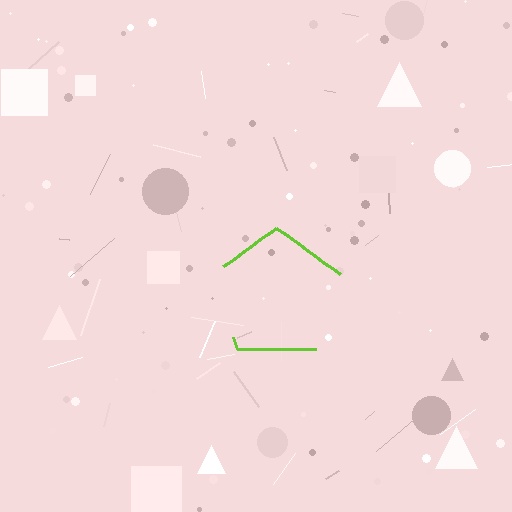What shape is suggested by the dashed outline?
The dashed outline suggests a pentagon.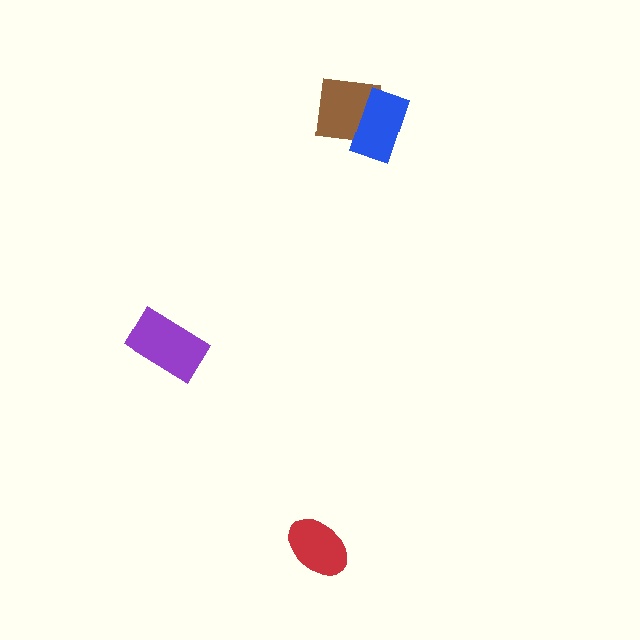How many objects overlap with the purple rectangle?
0 objects overlap with the purple rectangle.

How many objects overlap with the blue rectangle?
1 object overlaps with the blue rectangle.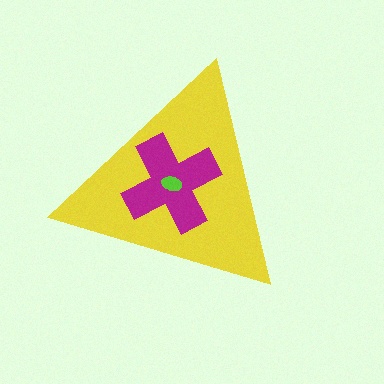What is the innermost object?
The lime ellipse.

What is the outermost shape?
The yellow triangle.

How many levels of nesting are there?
3.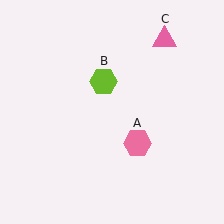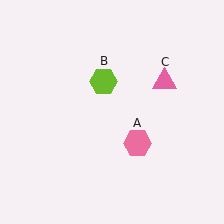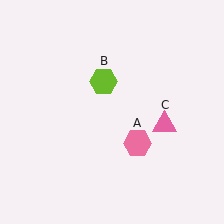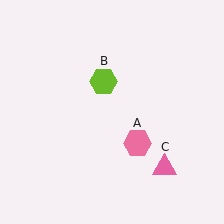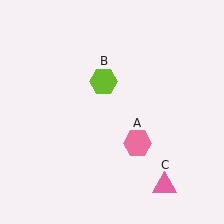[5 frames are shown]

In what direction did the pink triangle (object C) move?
The pink triangle (object C) moved down.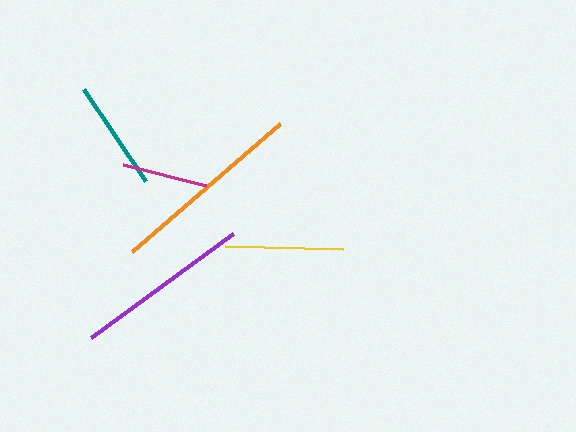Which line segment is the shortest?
The magenta line is the shortest at approximately 86 pixels.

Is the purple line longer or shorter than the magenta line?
The purple line is longer than the magenta line.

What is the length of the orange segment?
The orange segment is approximately 196 pixels long.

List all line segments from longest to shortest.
From longest to shortest: orange, purple, yellow, teal, magenta.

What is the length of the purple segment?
The purple segment is approximately 176 pixels long.